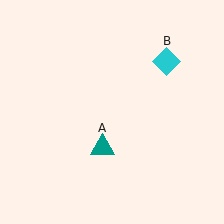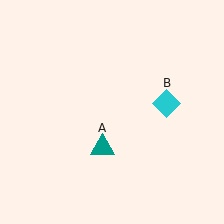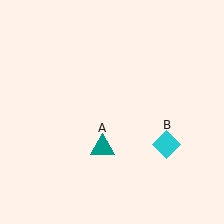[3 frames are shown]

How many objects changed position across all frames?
1 object changed position: cyan diamond (object B).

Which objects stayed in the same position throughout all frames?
Teal triangle (object A) remained stationary.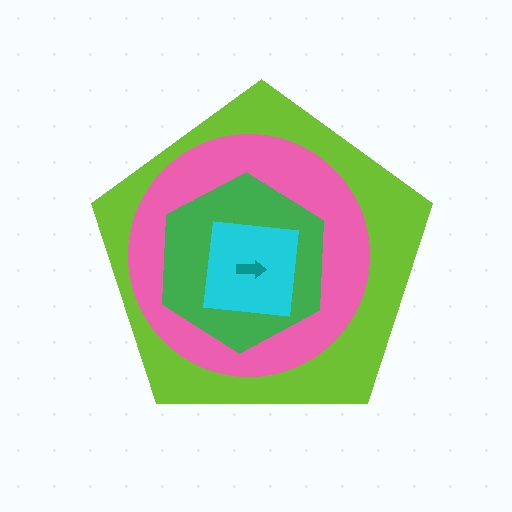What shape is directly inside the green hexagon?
The cyan square.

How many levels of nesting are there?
5.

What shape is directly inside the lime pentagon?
The pink circle.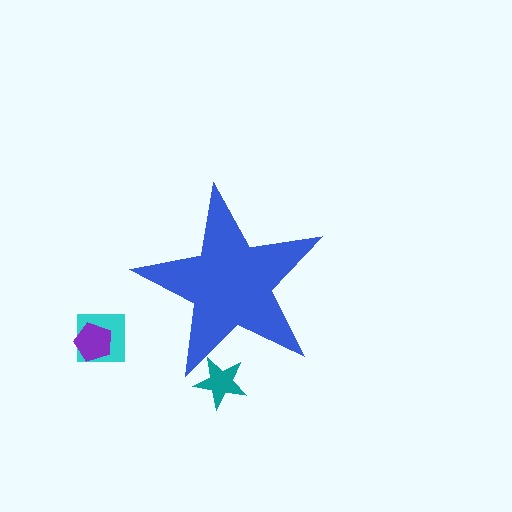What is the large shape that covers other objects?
A blue star.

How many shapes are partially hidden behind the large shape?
1 shape is partially hidden.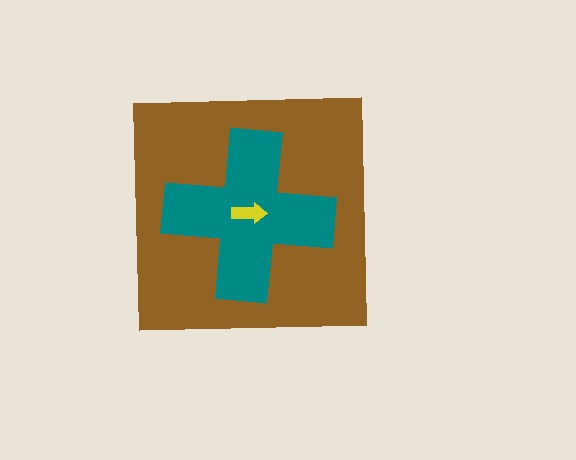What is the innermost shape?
The yellow arrow.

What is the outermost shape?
The brown square.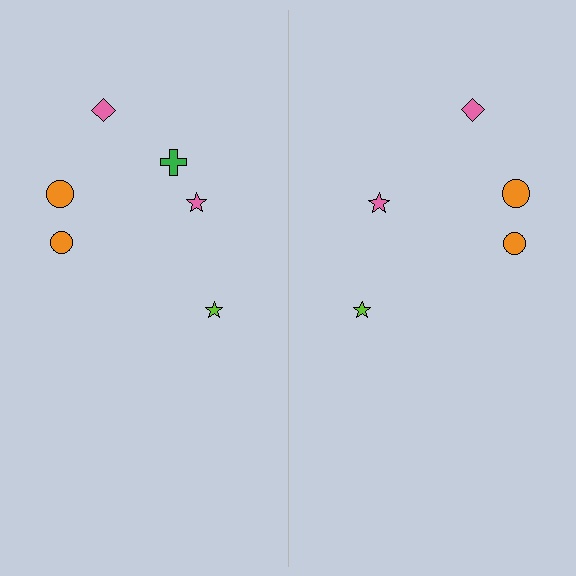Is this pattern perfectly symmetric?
No, the pattern is not perfectly symmetric. A green cross is missing from the right side.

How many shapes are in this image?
There are 11 shapes in this image.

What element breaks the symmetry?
A green cross is missing from the right side.